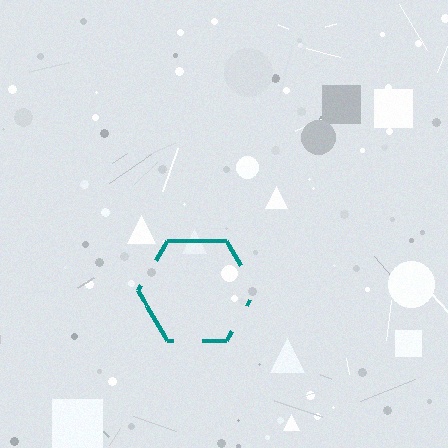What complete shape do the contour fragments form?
The contour fragments form a hexagon.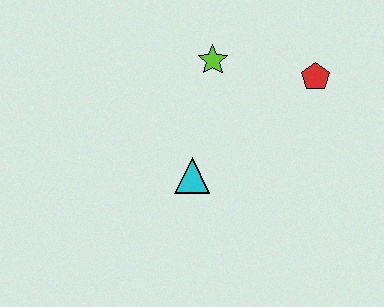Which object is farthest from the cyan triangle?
The red pentagon is farthest from the cyan triangle.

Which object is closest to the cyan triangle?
The lime star is closest to the cyan triangle.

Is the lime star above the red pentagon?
Yes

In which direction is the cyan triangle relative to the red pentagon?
The cyan triangle is to the left of the red pentagon.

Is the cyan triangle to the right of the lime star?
No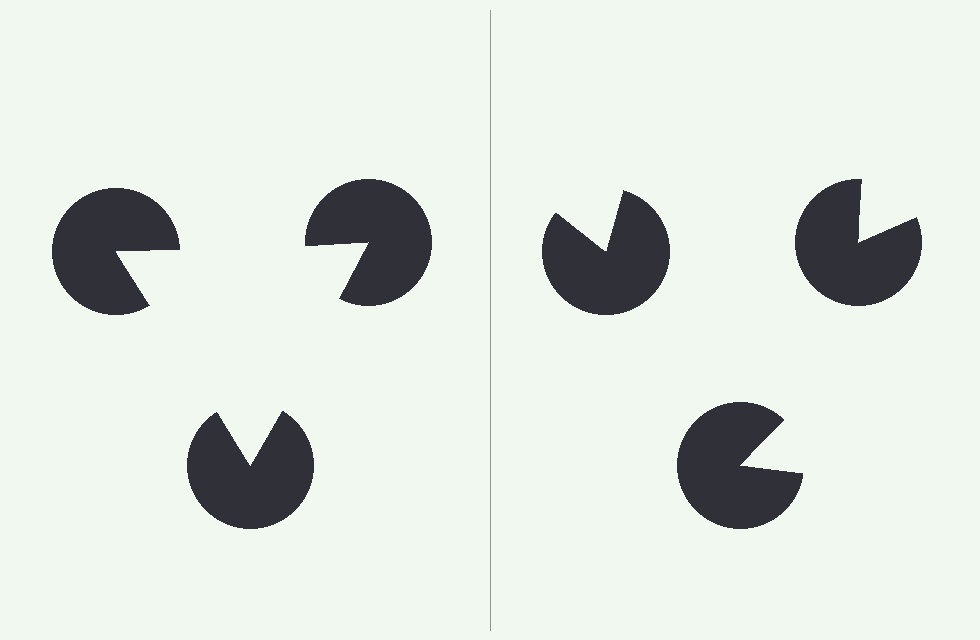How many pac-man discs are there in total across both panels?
6 — 3 on each side.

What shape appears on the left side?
An illusory triangle.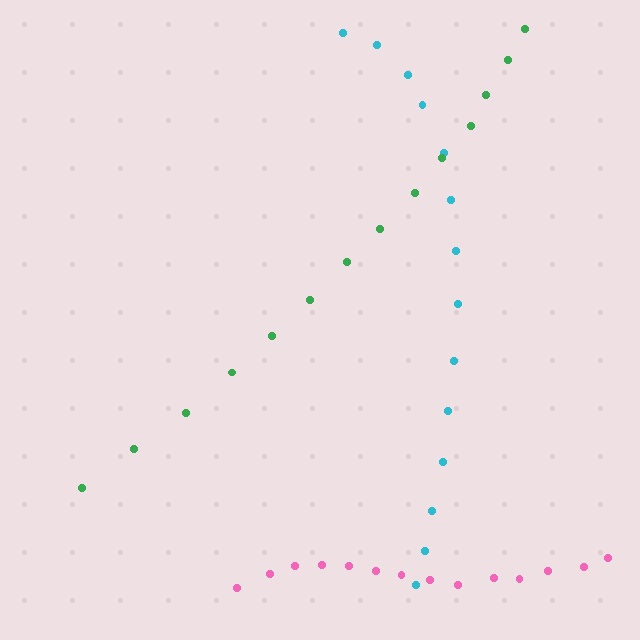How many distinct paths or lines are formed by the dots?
There are 3 distinct paths.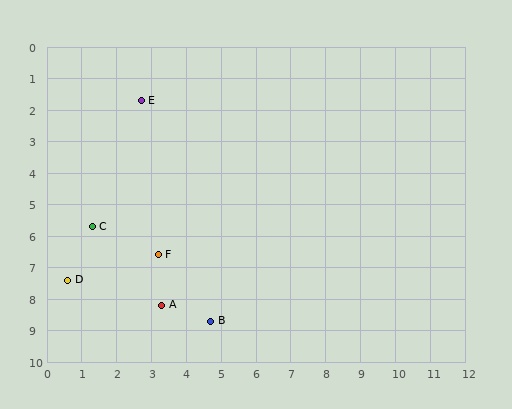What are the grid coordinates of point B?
Point B is at approximately (4.7, 8.7).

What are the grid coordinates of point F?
Point F is at approximately (3.2, 6.6).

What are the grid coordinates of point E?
Point E is at approximately (2.7, 1.7).